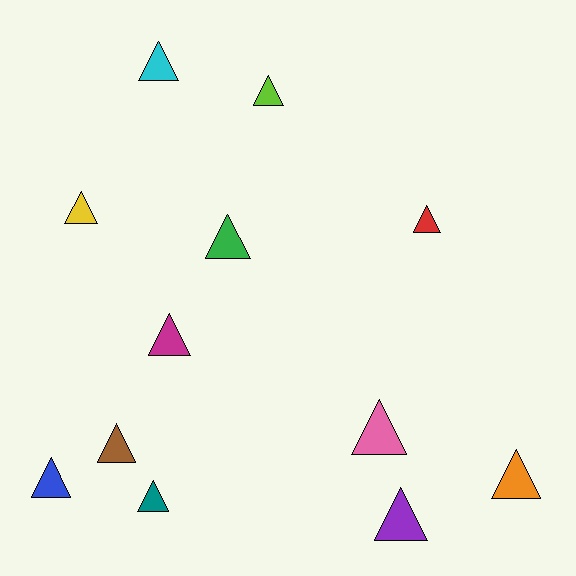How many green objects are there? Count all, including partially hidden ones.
There is 1 green object.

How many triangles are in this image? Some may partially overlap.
There are 12 triangles.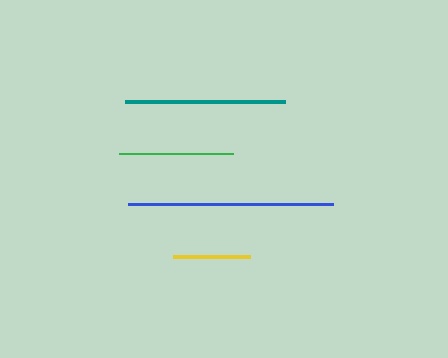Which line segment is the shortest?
The yellow line is the shortest at approximately 77 pixels.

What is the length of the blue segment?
The blue segment is approximately 205 pixels long.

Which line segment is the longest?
The blue line is the longest at approximately 205 pixels.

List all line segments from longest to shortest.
From longest to shortest: blue, teal, green, yellow.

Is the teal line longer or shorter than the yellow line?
The teal line is longer than the yellow line.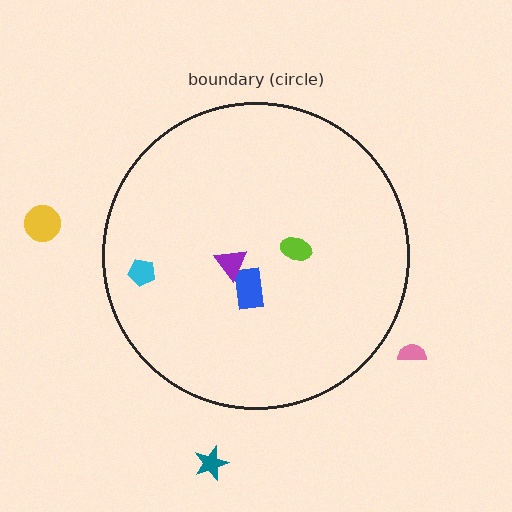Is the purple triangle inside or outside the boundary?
Inside.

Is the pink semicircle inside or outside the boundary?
Outside.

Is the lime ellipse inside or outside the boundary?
Inside.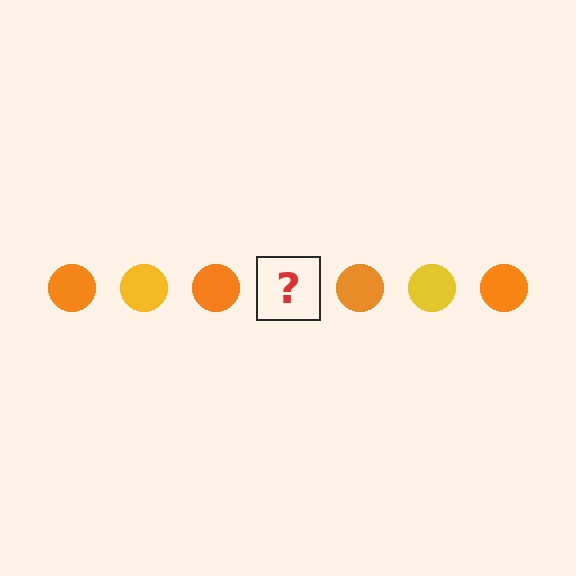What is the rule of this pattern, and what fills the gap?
The rule is that the pattern cycles through orange, yellow circles. The gap should be filled with a yellow circle.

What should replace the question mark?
The question mark should be replaced with a yellow circle.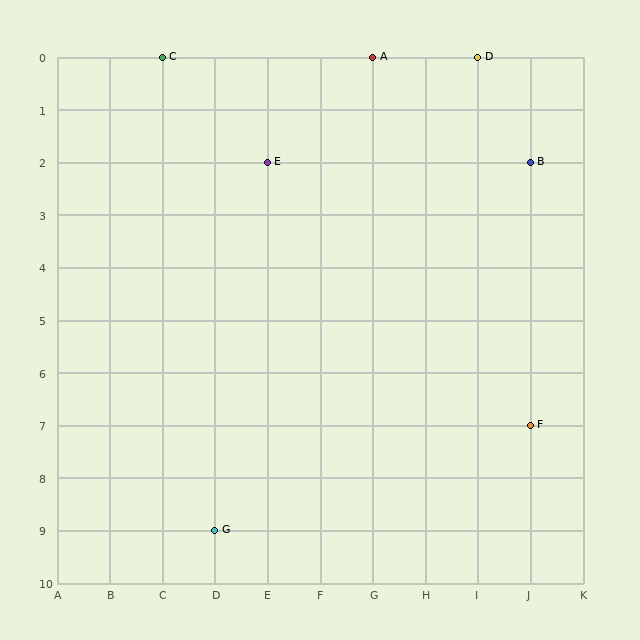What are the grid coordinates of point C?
Point C is at grid coordinates (C, 0).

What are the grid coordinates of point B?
Point B is at grid coordinates (J, 2).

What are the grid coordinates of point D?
Point D is at grid coordinates (I, 0).